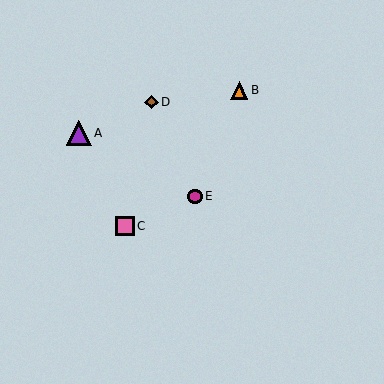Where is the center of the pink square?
The center of the pink square is at (125, 226).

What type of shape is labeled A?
Shape A is a purple triangle.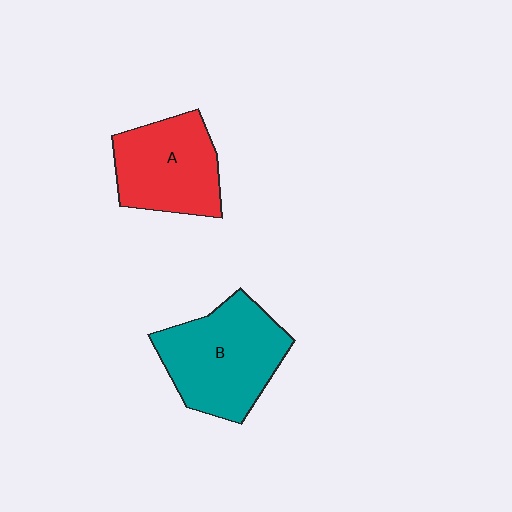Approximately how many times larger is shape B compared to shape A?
Approximately 1.2 times.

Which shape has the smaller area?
Shape A (red).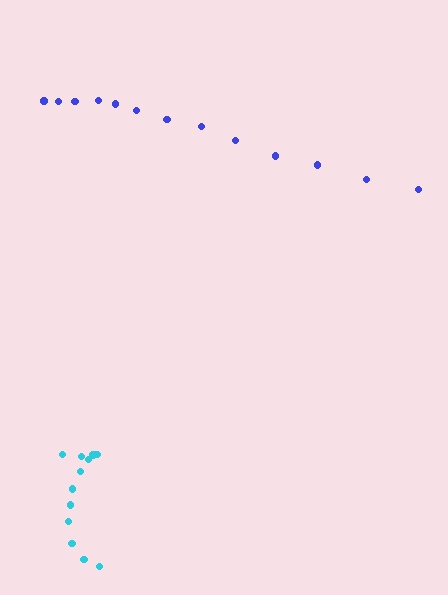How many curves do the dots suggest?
There are 2 distinct paths.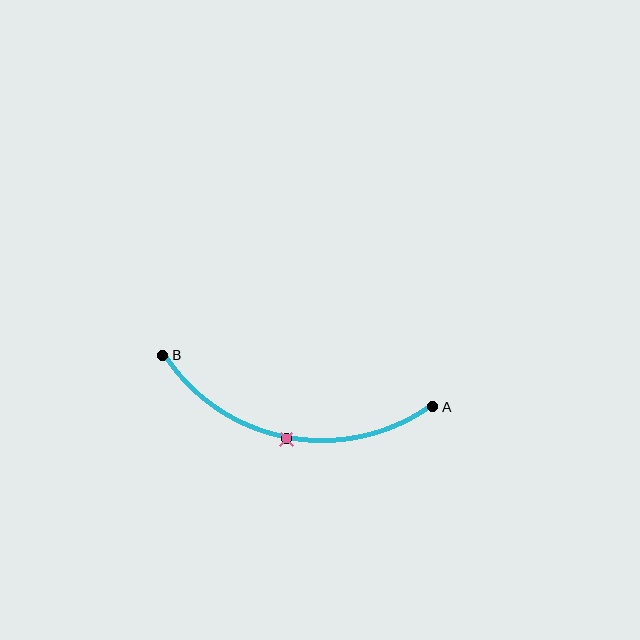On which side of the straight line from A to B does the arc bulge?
The arc bulges below the straight line connecting A and B.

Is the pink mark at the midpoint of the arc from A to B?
Yes. The pink mark lies on the arc at equal arc-length from both A and B — it is the arc midpoint.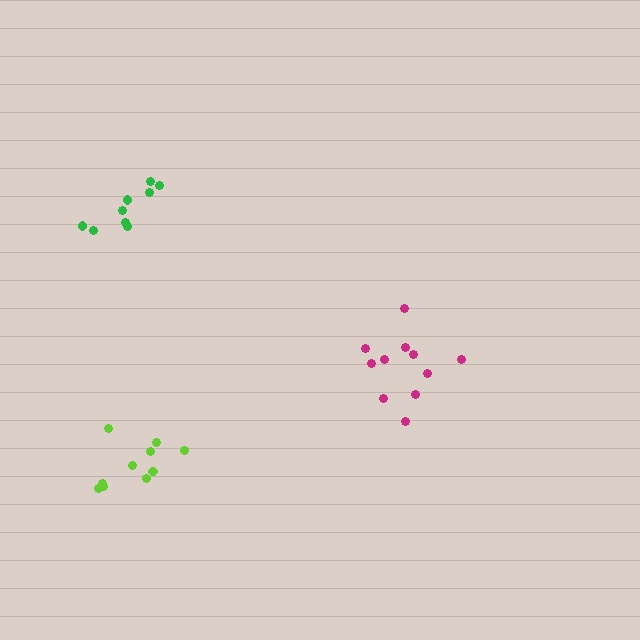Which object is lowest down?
The lime cluster is bottommost.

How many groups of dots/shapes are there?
There are 3 groups.